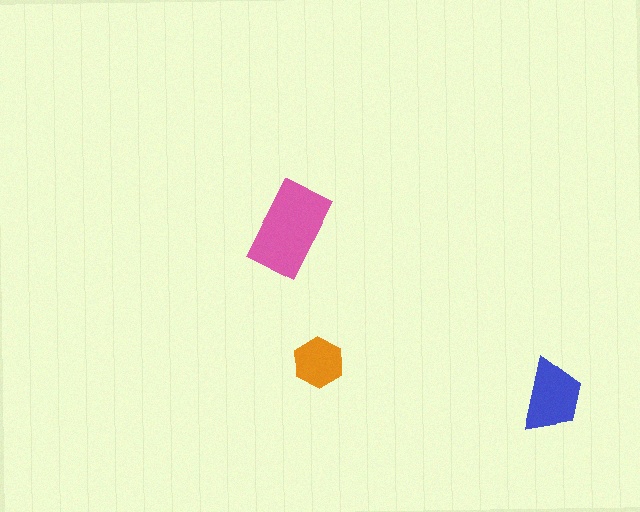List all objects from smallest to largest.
The orange hexagon, the blue trapezoid, the pink rectangle.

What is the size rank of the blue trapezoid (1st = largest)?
2nd.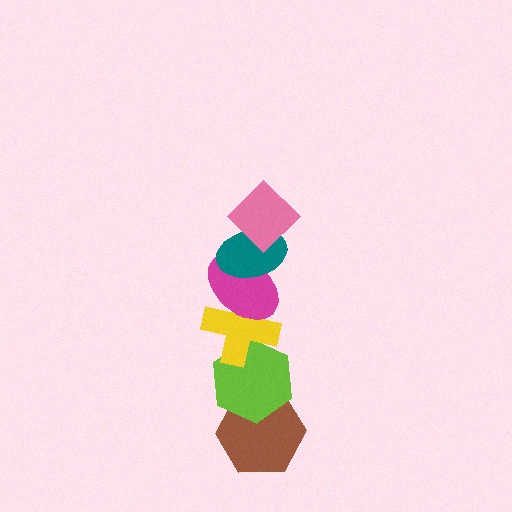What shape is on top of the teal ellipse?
The pink diamond is on top of the teal ellipse.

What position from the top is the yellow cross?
The yellow cross is 4th from the top.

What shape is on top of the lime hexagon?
The yellow cross is on top of the lime hexagon.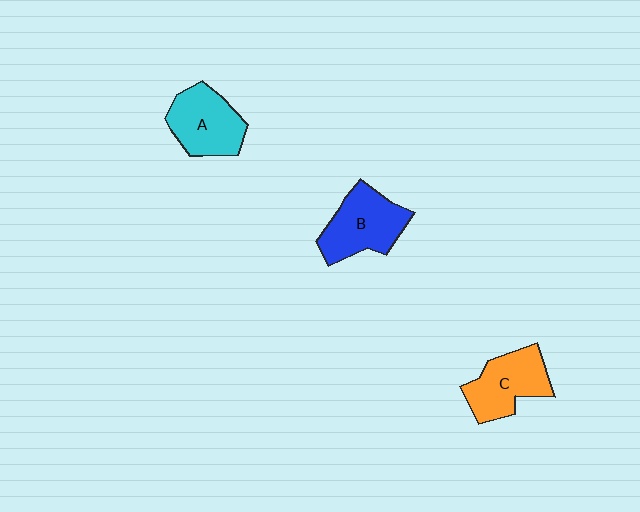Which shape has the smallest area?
Shape C (orange).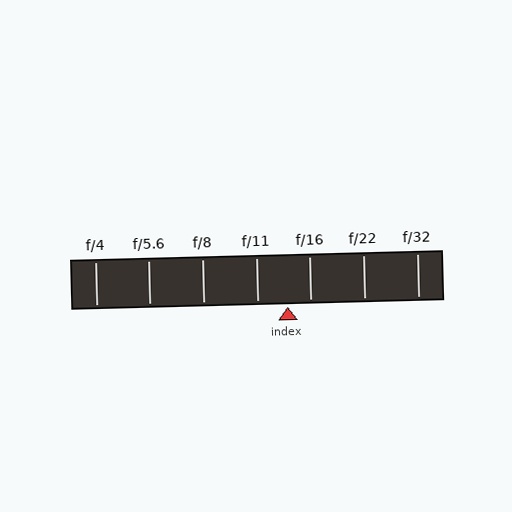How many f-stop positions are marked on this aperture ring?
There are 7 f-stop positions marked.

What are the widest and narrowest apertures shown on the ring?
The widest aperture shown is f/4 and the narrowest is f/32.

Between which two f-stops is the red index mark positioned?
The index mark is between f/11 and f/16.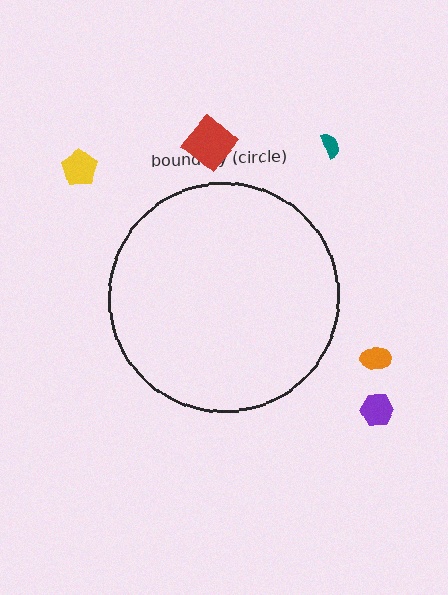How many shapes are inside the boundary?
0 inside, 5 outside.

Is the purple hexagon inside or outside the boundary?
Outside.